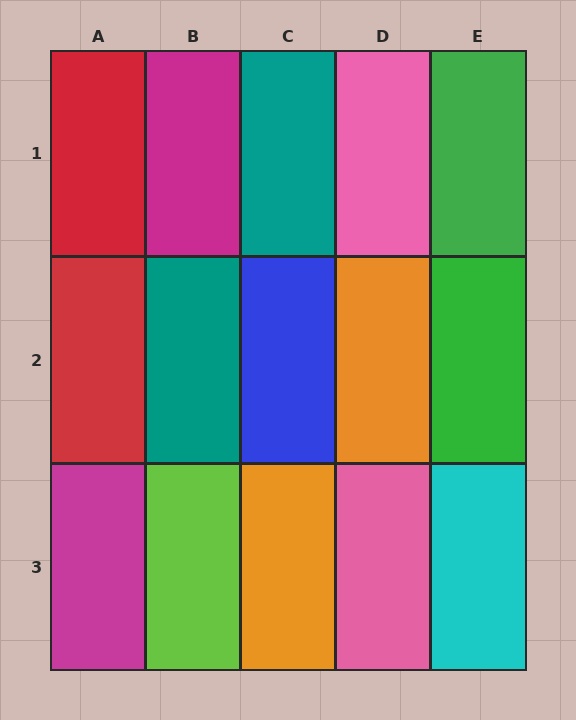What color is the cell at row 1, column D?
Pink.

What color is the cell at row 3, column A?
Magenta.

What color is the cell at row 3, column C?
Orange.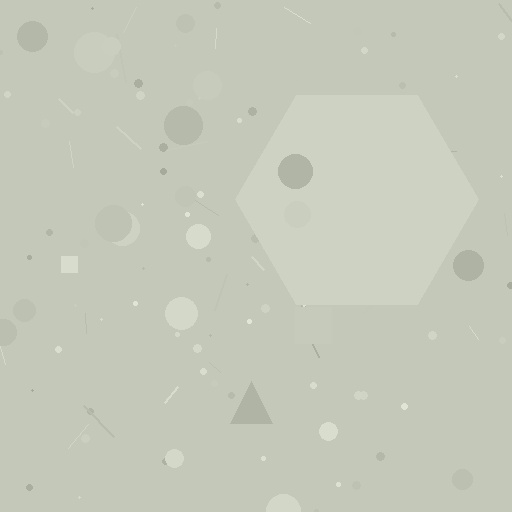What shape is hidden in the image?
A hexagon is hidden in the image.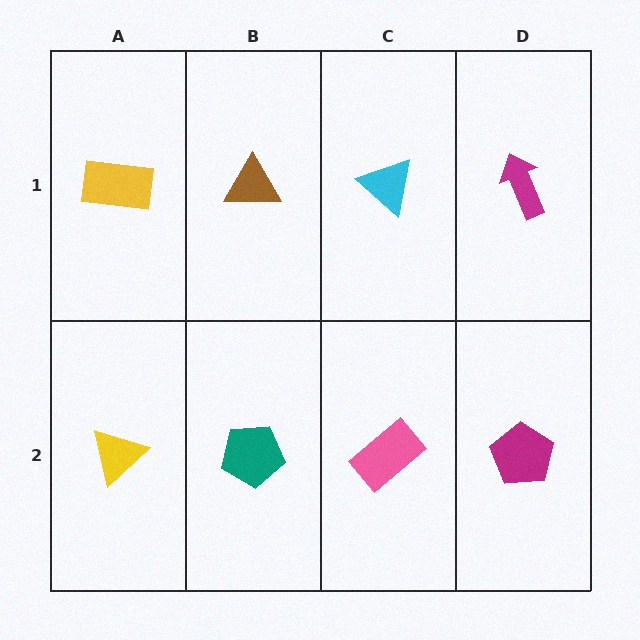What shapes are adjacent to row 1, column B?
A teal pentagon (row 2, column B), a yellow rectangle (row 1, column A), a cyan triangle (row 1, column C).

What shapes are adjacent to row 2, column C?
A cyan triangle (row 1, column C), a teal pentagon (row 2, column B), a magenta pentagon (row 2, column D).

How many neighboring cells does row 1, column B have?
3.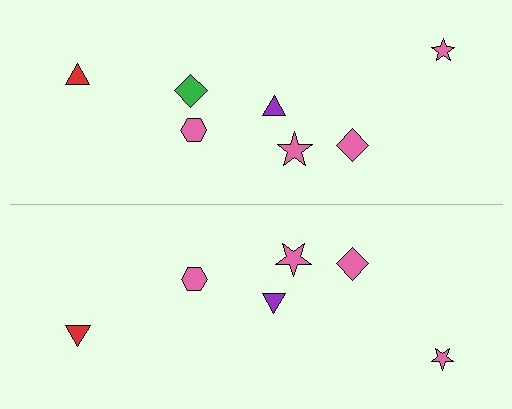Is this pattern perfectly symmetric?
No, the pattern is not perfectly symmetric. A green diamond is missing from the bottom side.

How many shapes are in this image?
There are 13 shapes in this image.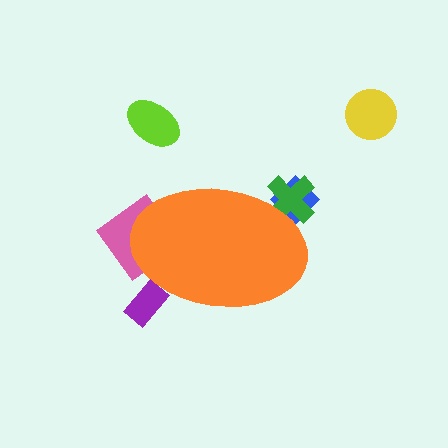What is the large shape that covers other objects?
An orange ellipse.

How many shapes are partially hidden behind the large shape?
4 shapes are partially hidden.